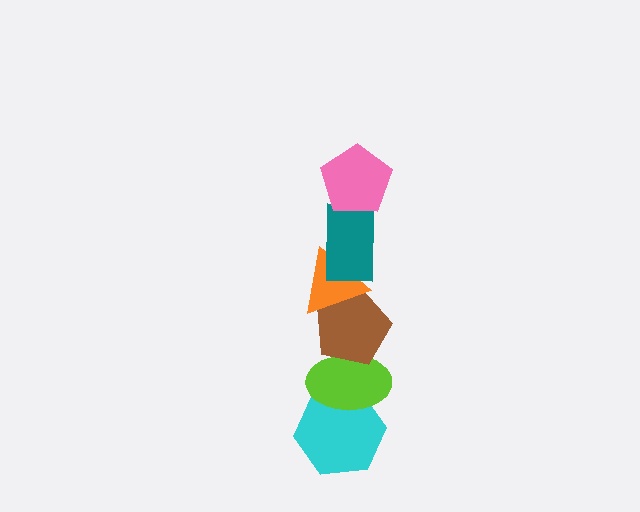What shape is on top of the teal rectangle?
The pink pentagon is on top of the teal rectangle.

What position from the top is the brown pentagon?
The brown pentagon is 4th from the top.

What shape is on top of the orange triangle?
The teal rectangle is on top of the orange triangle.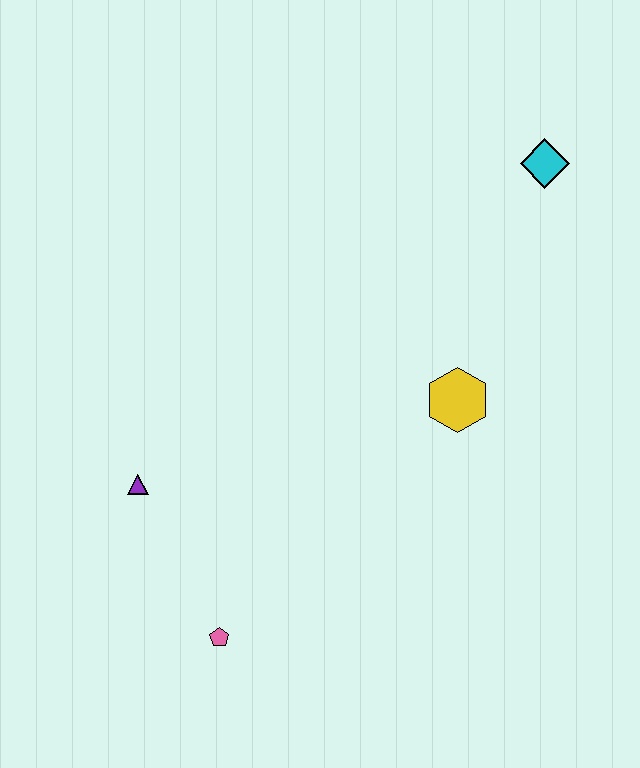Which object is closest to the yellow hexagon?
The cyan diamond is closest to the yellow hexagon.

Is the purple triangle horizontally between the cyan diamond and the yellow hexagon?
No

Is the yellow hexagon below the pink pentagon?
No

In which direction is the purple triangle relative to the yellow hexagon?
The purple triangle is to the left of the yellow hexagon.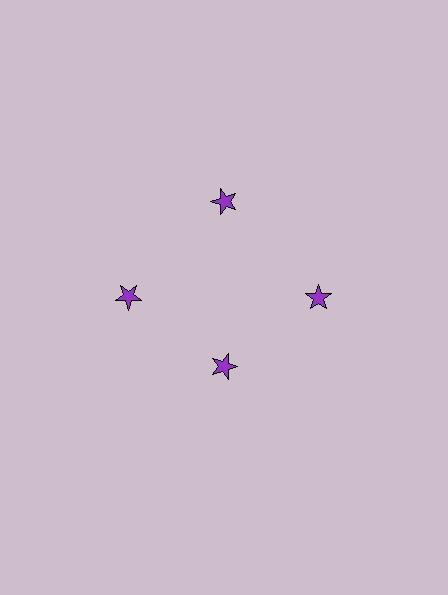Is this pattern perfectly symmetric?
No. The 4 purple stars are arranged in a ring, but one element near the 6 o'clock position is pulled inward toward the center, breaking the 4-fold rotational symmetry.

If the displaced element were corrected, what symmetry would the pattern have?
It would have 4-fold rotational symmetry — the pattern would map onto itself every 90 degrees.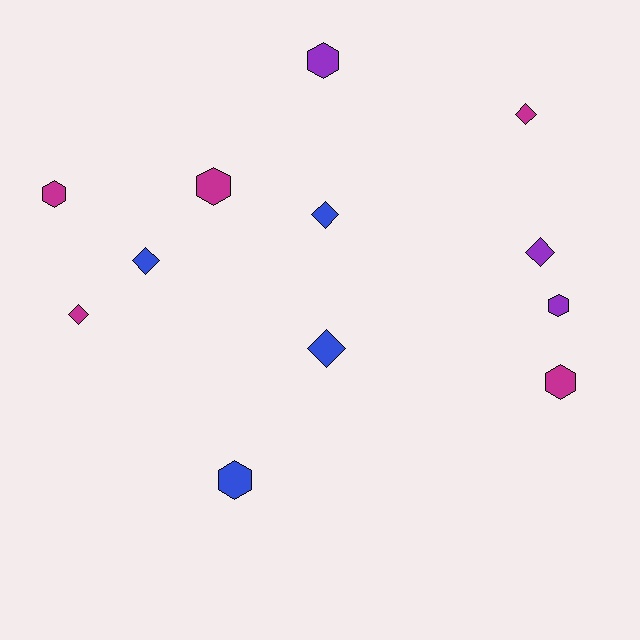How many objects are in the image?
There are 12 objects.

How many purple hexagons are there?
There are 2 purple hexagons.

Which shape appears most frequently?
Diamond, with 6 objects.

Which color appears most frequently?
Magenta, with 5 objects.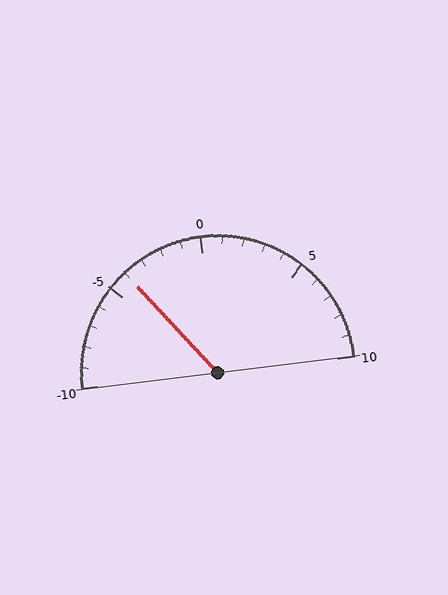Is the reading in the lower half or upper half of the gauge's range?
The reading is in the lower half of the range (-10 to 10).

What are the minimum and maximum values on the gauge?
The gauge ranges from -10 to 10.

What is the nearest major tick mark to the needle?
The nearest major tick mark is -5.